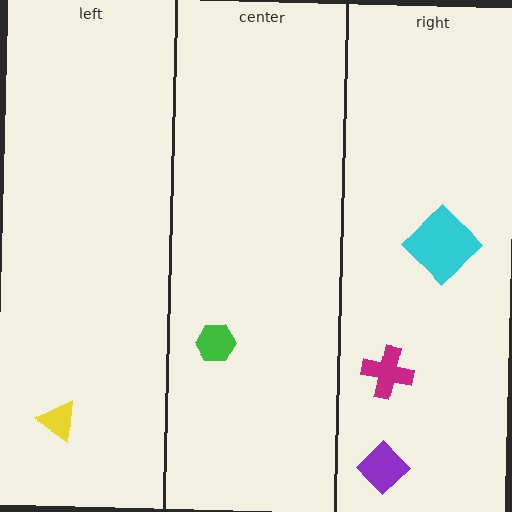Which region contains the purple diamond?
The right region.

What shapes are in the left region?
The yellow triangle.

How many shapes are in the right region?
3.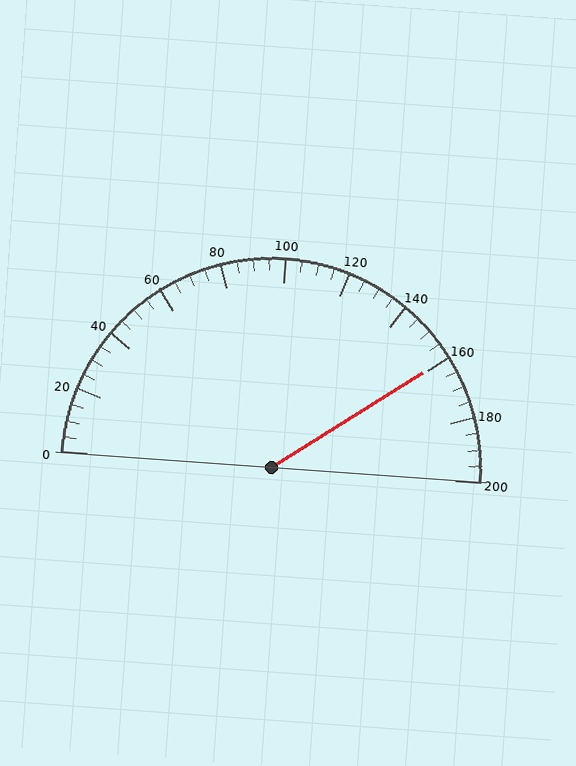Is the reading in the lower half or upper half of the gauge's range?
The reading is in the upper half of the range (0 to 200).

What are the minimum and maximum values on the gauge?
The gauge ranges from 0 to 200.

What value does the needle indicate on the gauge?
The needle indicates approximately 160.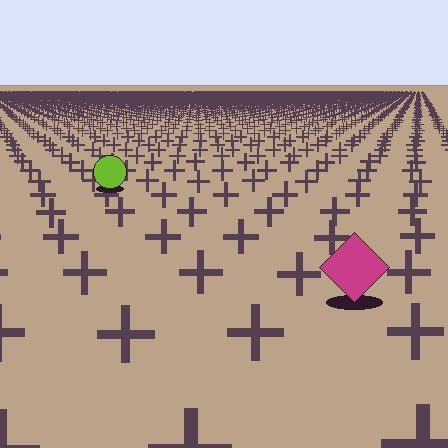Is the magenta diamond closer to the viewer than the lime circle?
Yes. The magenta diamond is closer — you can tell from the texture gradient: the ground texture is coarser near it.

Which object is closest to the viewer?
The magenta diamond is closest. The texture marks near it are larger and more spread out.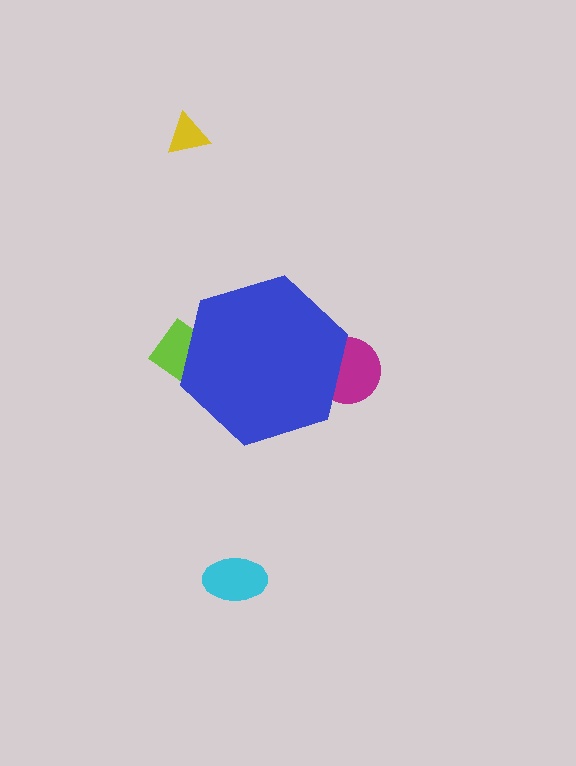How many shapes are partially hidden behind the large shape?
2 shapes are partially hidden.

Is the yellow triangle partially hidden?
No, the yellow triangle is fully visible.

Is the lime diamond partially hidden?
Yes, the lime diamond is partially hidden behind the blue hexagon.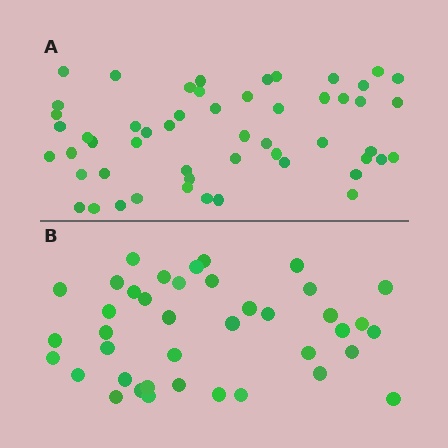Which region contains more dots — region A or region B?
Region A (the top region) has more dots.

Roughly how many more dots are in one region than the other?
Region A has approximately 15 more dots than region B.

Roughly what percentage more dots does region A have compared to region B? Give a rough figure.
About 30% more.